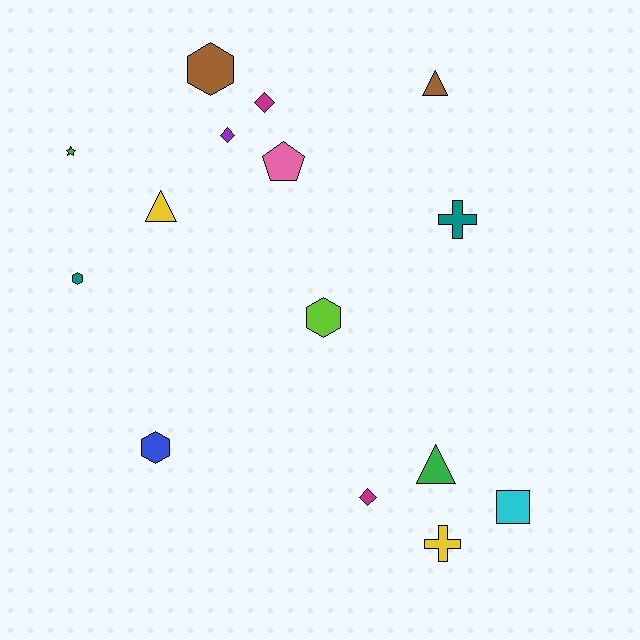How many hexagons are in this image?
There are 4 hexagons.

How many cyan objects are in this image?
There is 1 cyan object.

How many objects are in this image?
There are 15 objects.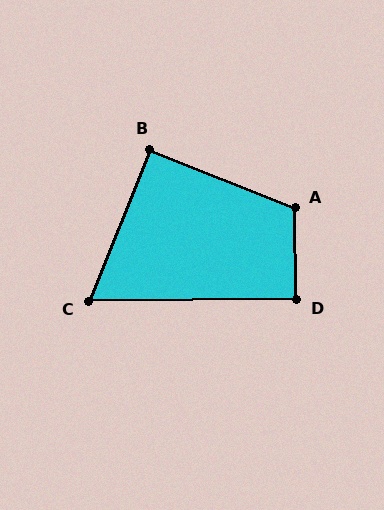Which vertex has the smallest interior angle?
C, at approximately 68 degrees.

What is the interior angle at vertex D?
Approximately 90 degrees (approximately right).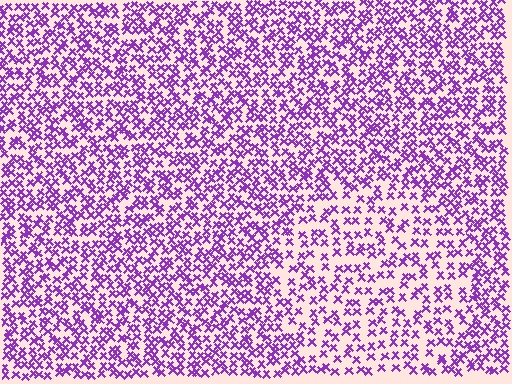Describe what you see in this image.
The image contains small purple elements arranged at two different densities. A circle-shaped region is visible where the elements are less densely packed than the surrounding area.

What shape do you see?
I see a circle.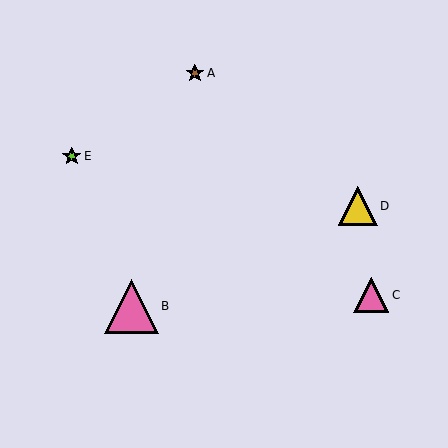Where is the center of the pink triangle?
The center of the pink triangle is at (131, 306).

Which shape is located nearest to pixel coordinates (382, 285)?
The pink triangle (labeled C) at (371, 295) is nearest to that location.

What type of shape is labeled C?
Shape C is a pink triangle.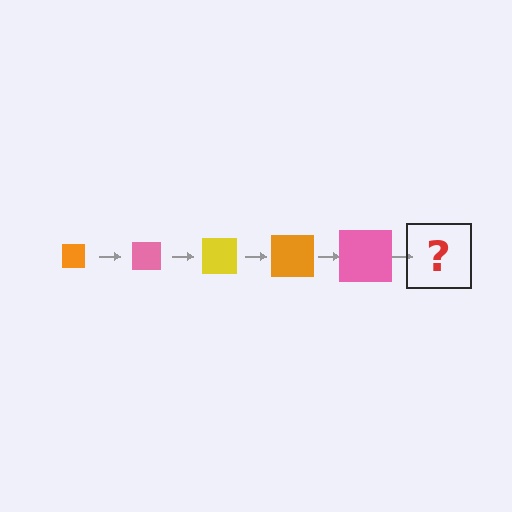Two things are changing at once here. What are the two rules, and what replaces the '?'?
The two rules are that the square grows larger each step and the color cycles through orange, pink, and yellow. The '?' should be a yellow square, larger than the previous one.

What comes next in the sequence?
The next element should be a yellow square, larger than the previous one.